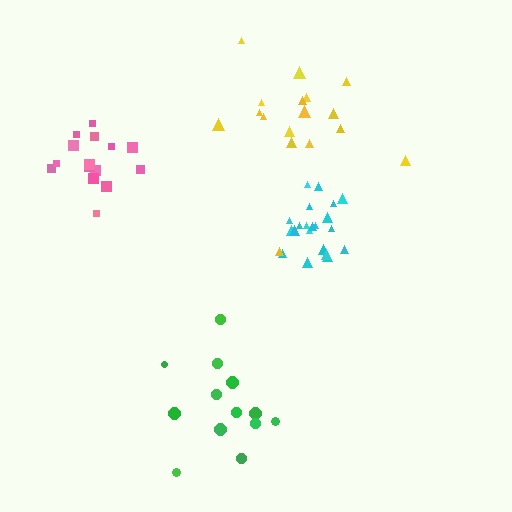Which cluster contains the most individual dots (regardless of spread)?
Cyan (21).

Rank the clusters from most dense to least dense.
cyan, pink, yellow, green.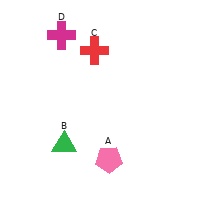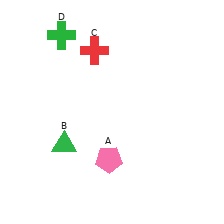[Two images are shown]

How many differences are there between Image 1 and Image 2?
There is 1 difference between the two images.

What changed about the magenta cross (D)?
In Image 1, D is magenta. In Image 2, it changed to green.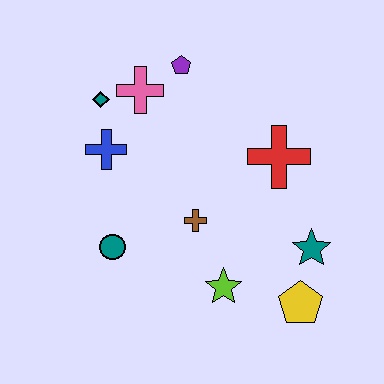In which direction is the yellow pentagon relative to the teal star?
The yellow pentagon is below the teal star.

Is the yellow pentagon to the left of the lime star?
No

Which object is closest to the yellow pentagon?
The teal star is closest to the yellow pentagon.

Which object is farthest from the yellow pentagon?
The teal diamond is farthest from the yellow pentagon.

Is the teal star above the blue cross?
No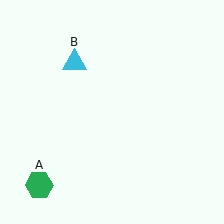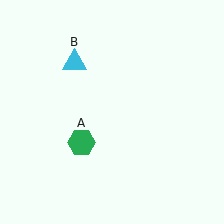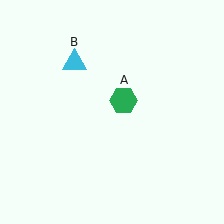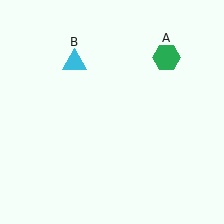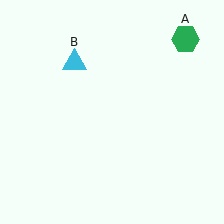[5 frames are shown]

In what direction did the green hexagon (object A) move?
The green hexagon (object A) moved up and to the right.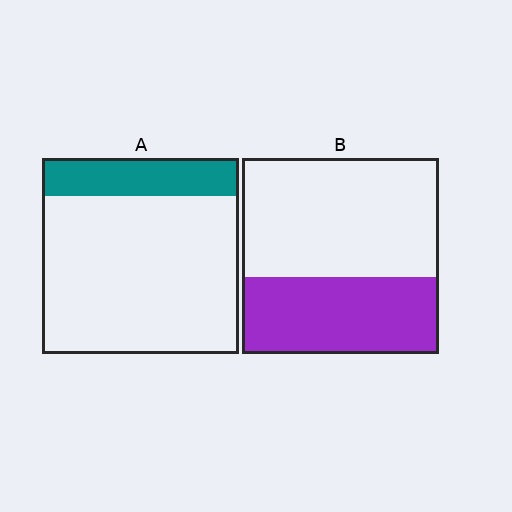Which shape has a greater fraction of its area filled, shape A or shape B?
Shape B.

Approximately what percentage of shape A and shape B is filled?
A is approximately 20% and B is approximately 40%.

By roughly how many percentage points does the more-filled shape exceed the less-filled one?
By roughly 20 percentage points (B over A).